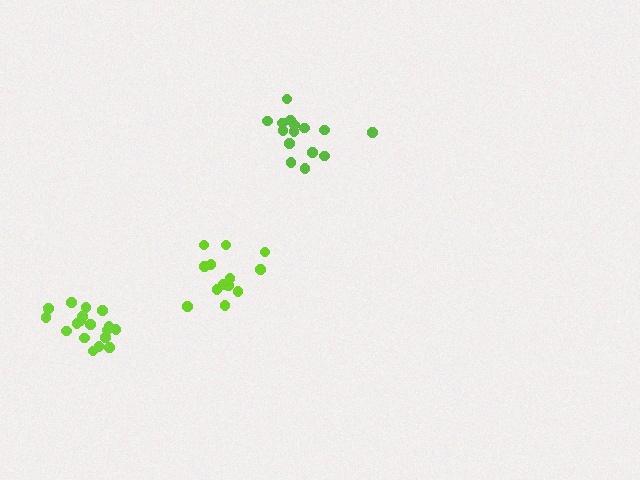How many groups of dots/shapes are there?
There are 3 groups.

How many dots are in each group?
Group 1: 13 dots, Group 2: 15 dots, Group 3: 18 dots (46 total).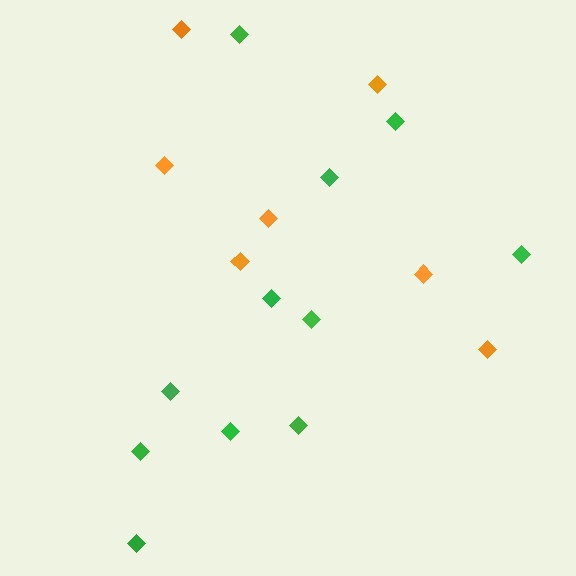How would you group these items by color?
There are 2 groups: one group of green diamonds (11) and one group of orange diamonds (7).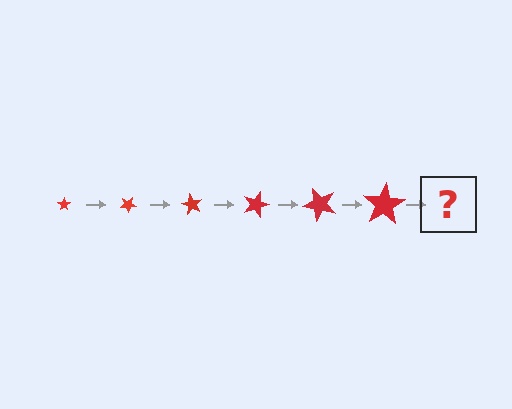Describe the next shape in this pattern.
It should be a star, larger than the previous one and rotated 180 degrees from the start.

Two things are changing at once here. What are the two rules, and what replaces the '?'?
The two rules are that the star grows larger each step and it rotates 30 degrees each step. The '?' should be a star, larger than the previous one and rotated 180 degrees from the start.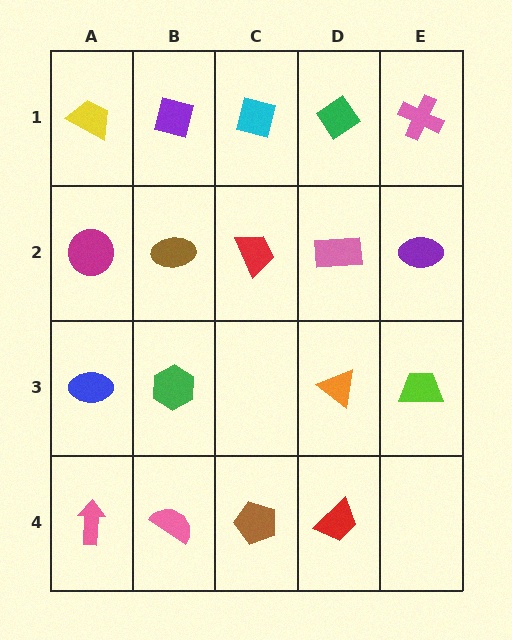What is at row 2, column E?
A purple ellipse.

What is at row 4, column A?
A pink arrow.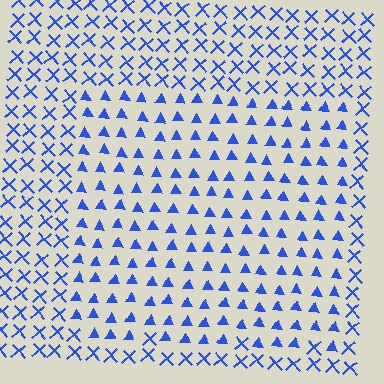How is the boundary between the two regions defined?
The boundary is defined by a change in element shape: triangles inside vs. X marks outside. All elements share the same color and spacing.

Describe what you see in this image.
The image is filled with small blue elements arranged in a uniform grid. A rectangle-shaped region contains triangles, while the surrounding area contains X marks. The boundary is defined purely by the change in element shape.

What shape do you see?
I see a rectangle.